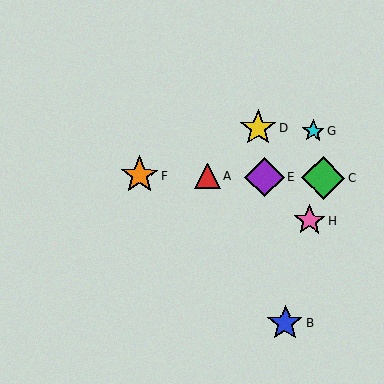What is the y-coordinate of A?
Object A is at y≈176.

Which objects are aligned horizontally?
Objects A, C, E, F are aligned horizontally.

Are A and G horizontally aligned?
No, A is at y≈176 and G is at y≈131.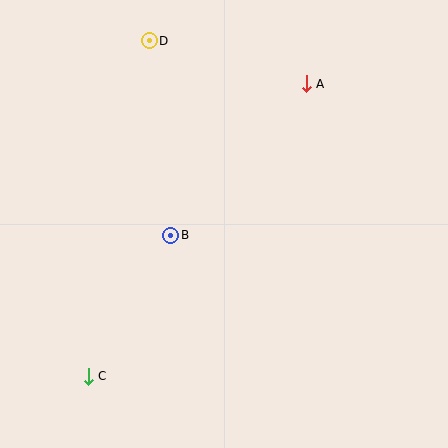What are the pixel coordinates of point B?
Point B is at (171, 235).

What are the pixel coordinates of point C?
Point C is at (88, 376).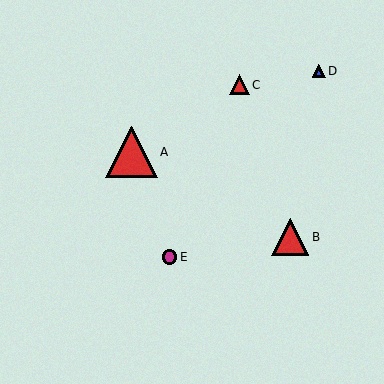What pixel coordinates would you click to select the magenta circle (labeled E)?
Click at (170, 257) to select the magenta circle E.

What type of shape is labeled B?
Shape B is a red triangle.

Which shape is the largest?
The red triangle (labeled A) is the largest.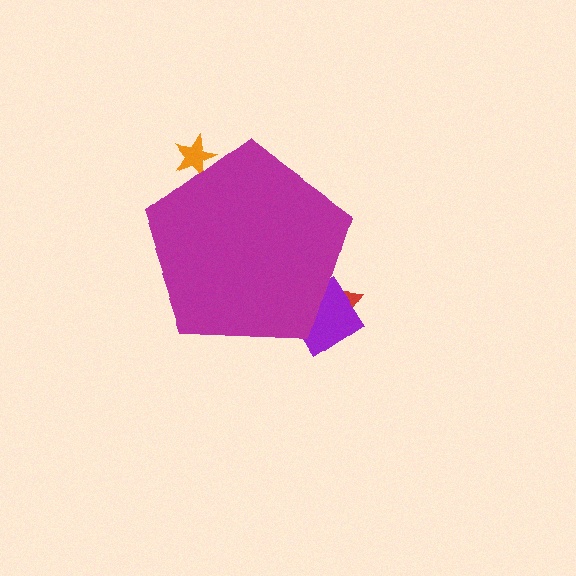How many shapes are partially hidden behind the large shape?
3 shapes are partially hidden.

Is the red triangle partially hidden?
Yes, the red triangle is partially hidden behind the magenta pentagon.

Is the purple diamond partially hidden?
Yes, the purple diamond is partially hidden behind the magenta pentagon.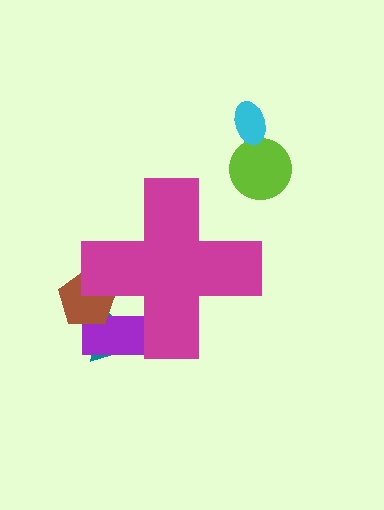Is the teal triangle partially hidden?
Yes, the teal triangle is partially hidden behind the magenta cross.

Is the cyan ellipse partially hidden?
No, the cyan ellipse is fully visible.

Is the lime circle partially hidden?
No, the lime circle is fully visible.